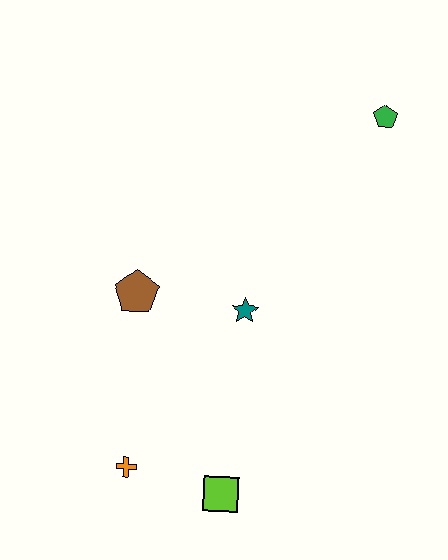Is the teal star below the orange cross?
No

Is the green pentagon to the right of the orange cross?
Yes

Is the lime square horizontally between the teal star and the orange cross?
Yes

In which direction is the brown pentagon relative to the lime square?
The brown pentagon is above the lime square.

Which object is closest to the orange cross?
The lime square is closest to the orange cross.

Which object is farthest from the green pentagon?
The orange cross is farthest from the green pentagon.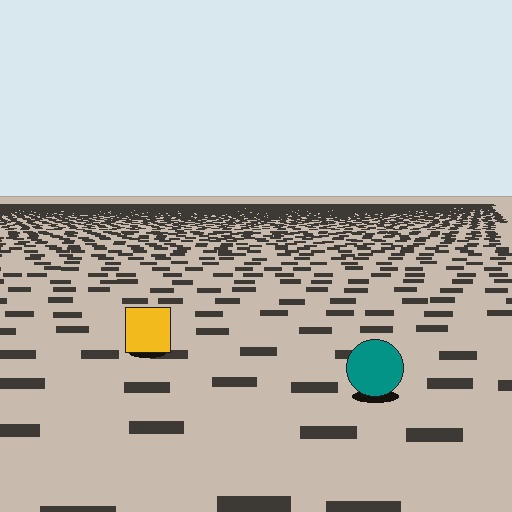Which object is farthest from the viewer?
The yellow square is farthest from the viewer. It appears smaller and the ground texture around it is denser.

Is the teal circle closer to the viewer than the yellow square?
Yes. The teal circle is closer — you can tell from the texture gradient: the ground texture is coarser near it.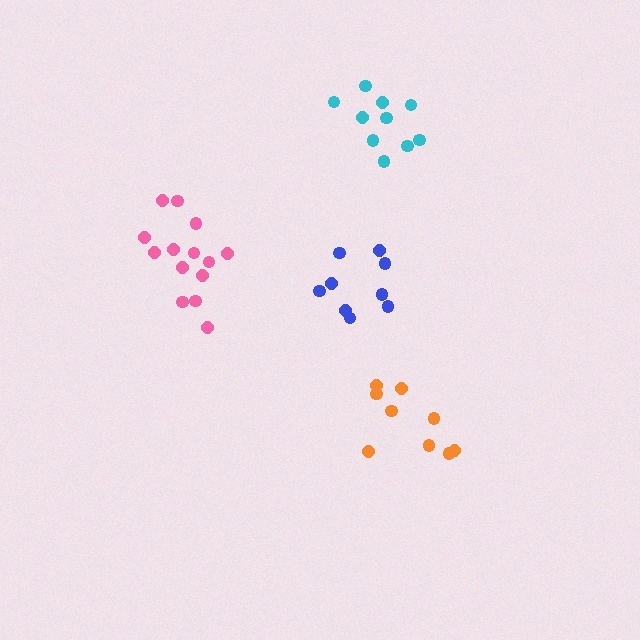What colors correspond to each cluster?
The clusters are colored: cyan, orange, blue, pink.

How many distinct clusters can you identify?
There are 4 distinct clusters.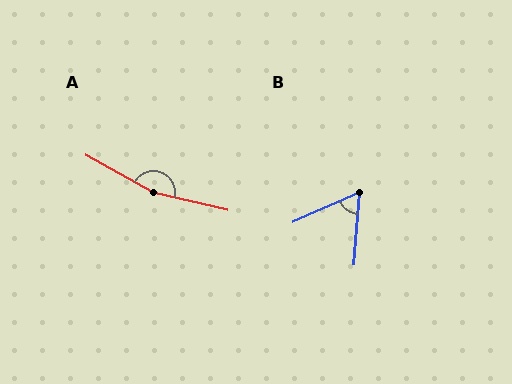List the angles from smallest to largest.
B (62°), A (164°).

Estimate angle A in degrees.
Approximately 164 degrees.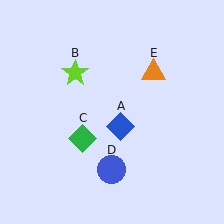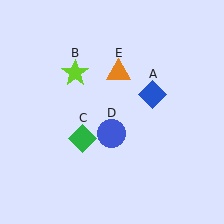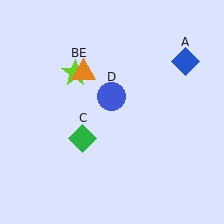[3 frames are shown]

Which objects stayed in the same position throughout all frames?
Lime star (object B) and green diamond (object C) remained stationary.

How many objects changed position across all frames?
3 objects changed position: blue diamond (object A), blue circle (object D), orange triangle (object E).